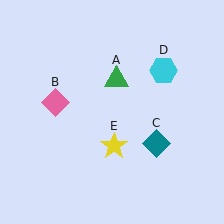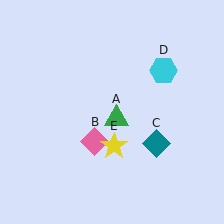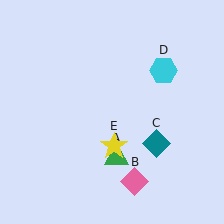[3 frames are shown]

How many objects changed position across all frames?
2 objects changed position: green triangle (object A), pink diamond (object B).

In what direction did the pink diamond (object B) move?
The pink diamond (object B) moved down and to the right.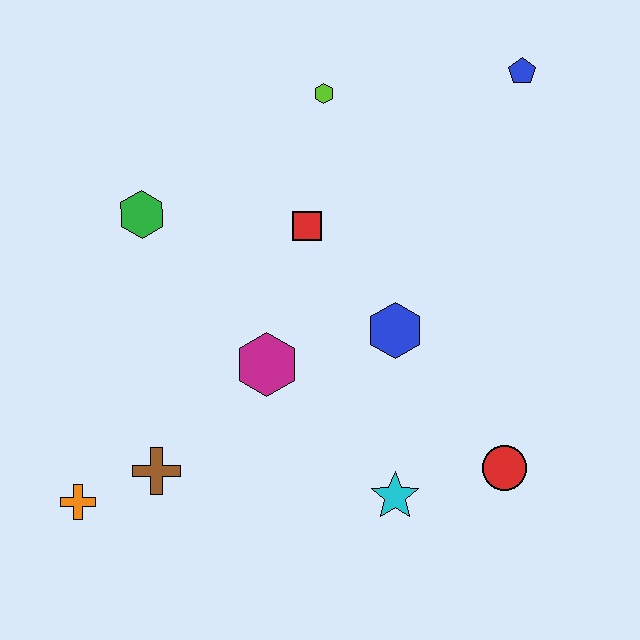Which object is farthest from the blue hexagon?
The orange cross is farthest from the blue hexagon.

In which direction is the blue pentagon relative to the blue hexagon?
The blue pentagon is above the blue hexagon.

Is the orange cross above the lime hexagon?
No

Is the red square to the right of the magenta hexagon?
Yes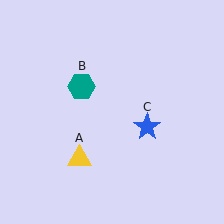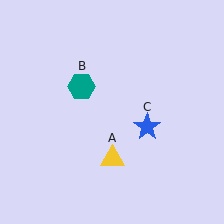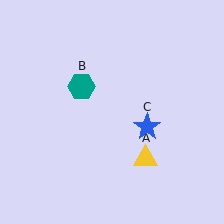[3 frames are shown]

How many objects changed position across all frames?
1 object changed position: yellow triangle (object A).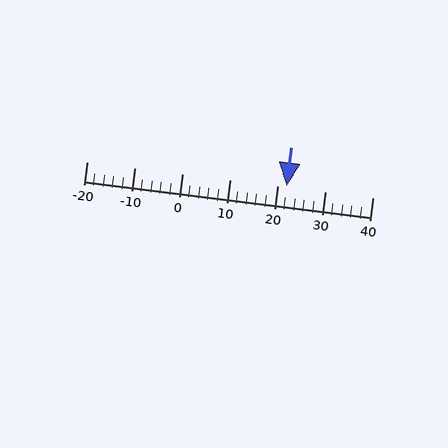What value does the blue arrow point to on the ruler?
The blue arrow points to approximately 22.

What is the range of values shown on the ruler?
The ruler shows values from -20 to 40.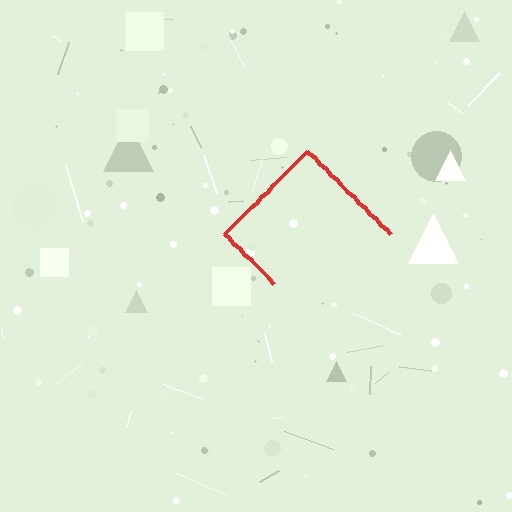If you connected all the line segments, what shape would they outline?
They would outline a diamond.